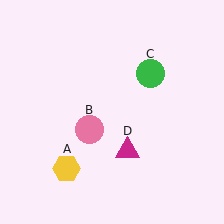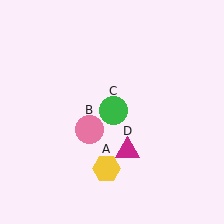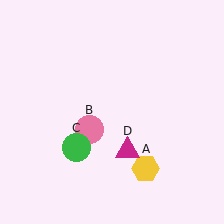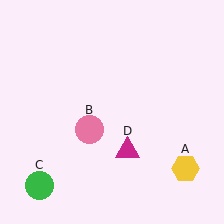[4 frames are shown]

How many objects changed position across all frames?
2 objects changed position: yellow hexagon (object A), green circle (object C).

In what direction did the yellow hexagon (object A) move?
The yellow hexagon (object A) moved right.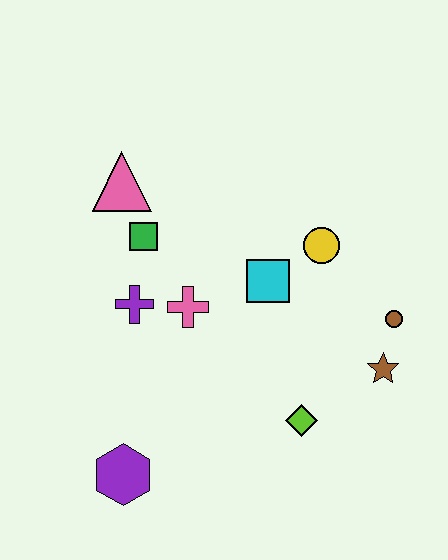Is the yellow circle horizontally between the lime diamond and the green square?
No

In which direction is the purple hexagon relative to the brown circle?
The purple hexagon is to the left of the brown circle.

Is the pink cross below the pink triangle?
Yes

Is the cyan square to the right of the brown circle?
No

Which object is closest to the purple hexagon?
The purple cross is closest to the purple hexagon.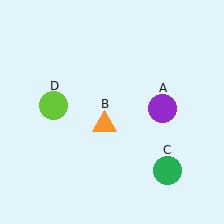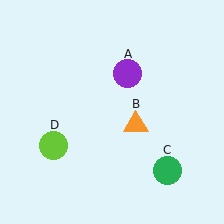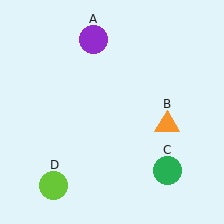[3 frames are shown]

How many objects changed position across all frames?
3 objects changed position: purple circle (object A), orange triangle (object B), lime circle (object D).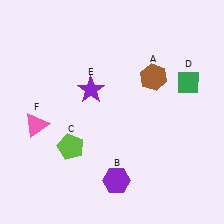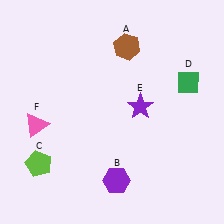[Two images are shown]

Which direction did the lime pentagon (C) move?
The lime pentagon (C) moved left.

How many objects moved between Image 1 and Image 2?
3 objects moved between the two images.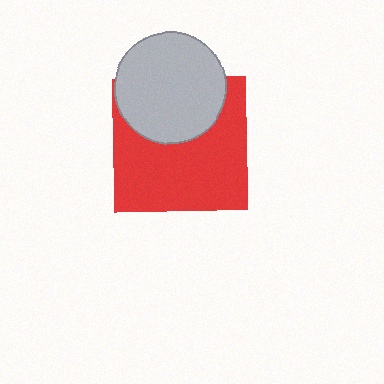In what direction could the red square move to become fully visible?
The red square could move down. That would shift it out from behind the light gray circle entirely.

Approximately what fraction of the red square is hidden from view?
Roughly 34% of the red square is hidden behind the light gray circle.